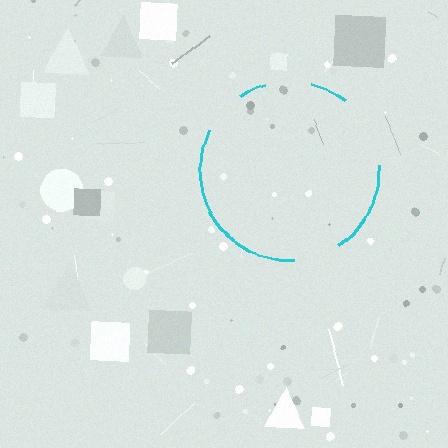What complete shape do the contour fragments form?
The contour fragments form a circle.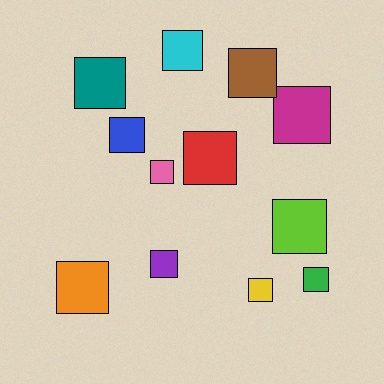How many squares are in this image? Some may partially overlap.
There are 12 squares.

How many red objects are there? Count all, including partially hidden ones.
There is 1 red object.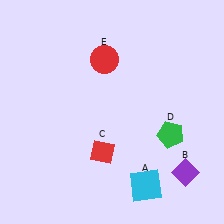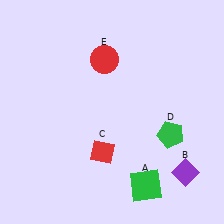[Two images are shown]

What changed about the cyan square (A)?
In Image 1, A is cyan. In Image 2, it changed to green.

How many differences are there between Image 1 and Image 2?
There is 1 difference between the two images.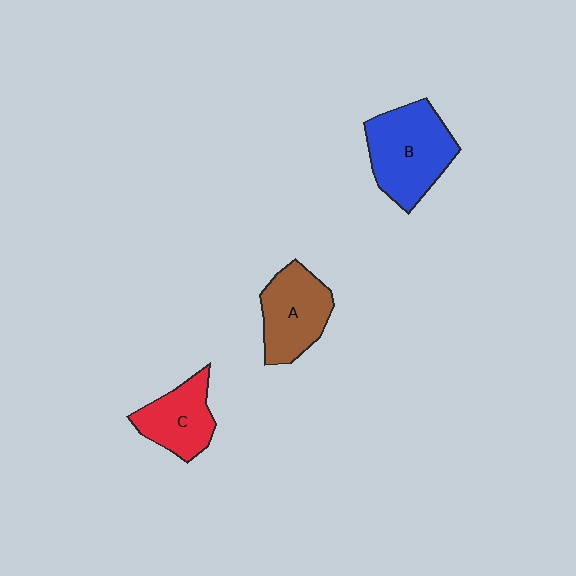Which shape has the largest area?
Shape B (blue).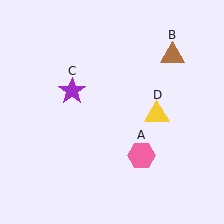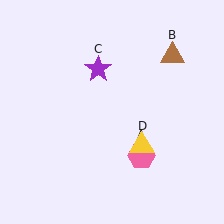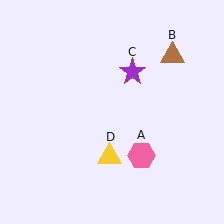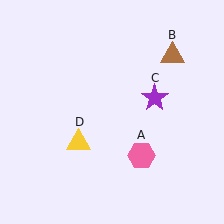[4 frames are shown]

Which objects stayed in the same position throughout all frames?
Pink hexagon (object A) and brown triangle (object B) remained stationary.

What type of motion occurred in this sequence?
The purple star (object C), yellow triangle (object D) rotated clockwise around the center of the scene.